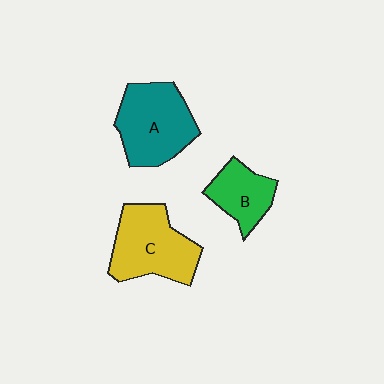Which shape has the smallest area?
Shape B (green).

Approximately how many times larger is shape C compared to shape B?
Approximately 1.7 times.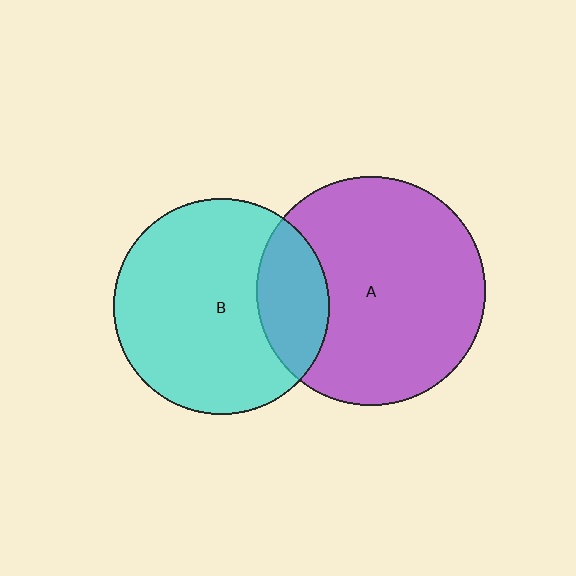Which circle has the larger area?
Circle A (purple).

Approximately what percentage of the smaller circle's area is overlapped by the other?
Approximately 20%.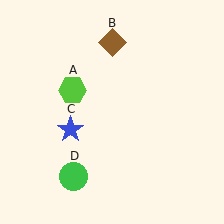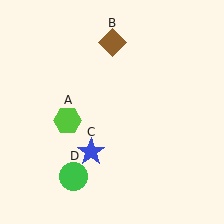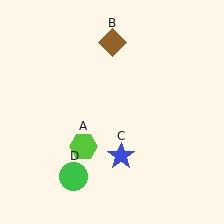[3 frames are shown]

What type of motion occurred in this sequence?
The lime hexagon (object A), blue star (object C) rotated counterclockwise around the center of the scene.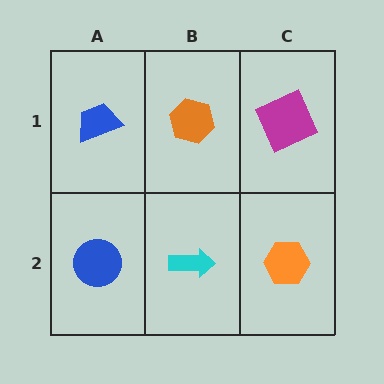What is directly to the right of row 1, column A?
An orange hexagon.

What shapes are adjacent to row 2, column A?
A blue trapezoid (row 1, column A), a cyan arrow (row 2, column B).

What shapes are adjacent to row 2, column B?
An orange hexagon (row 1, column B), a blue circle (row 2, column A), an orange hexagon (row 2, column C).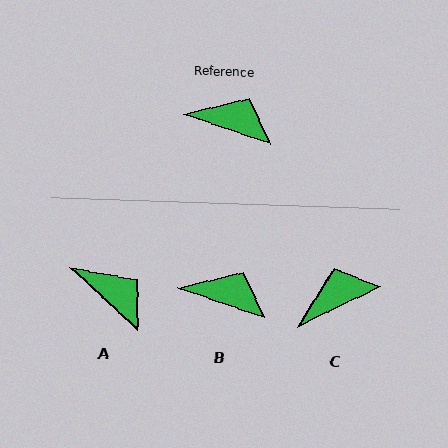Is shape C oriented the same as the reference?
No, it is off by about 44 degrees.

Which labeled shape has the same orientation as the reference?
B.